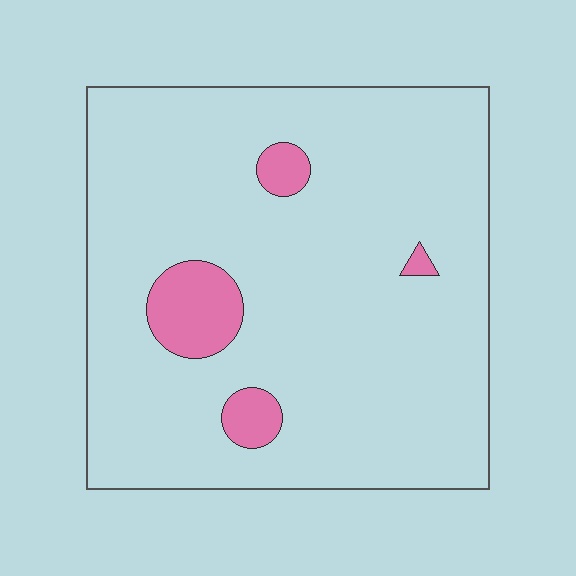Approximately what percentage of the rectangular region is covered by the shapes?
Approximately 10%.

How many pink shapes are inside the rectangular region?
4.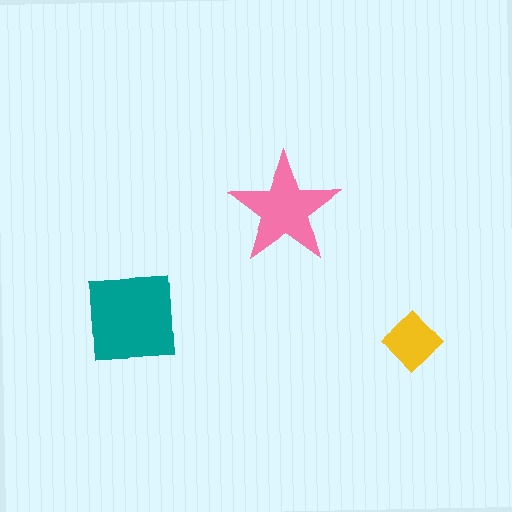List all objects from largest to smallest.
The teal square, the pink star, the yellow diamond.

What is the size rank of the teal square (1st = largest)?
1st.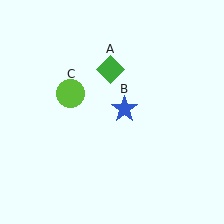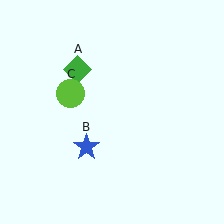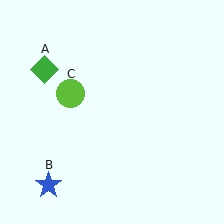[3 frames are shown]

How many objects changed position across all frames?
2 objects changed position: green diamond (object A), blue star (object B).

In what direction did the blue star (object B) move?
The blue star (object B) moved down and to the left.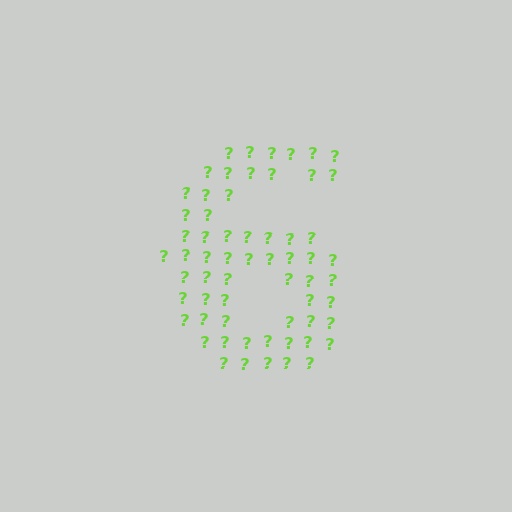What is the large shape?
The large shape is the digit 6.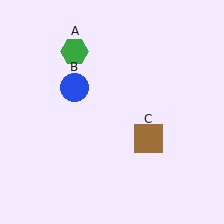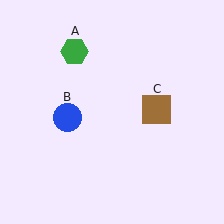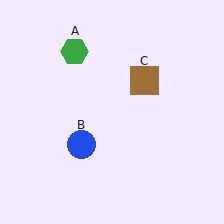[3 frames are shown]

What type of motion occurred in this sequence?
The blue circle (object B), brown square (object C) rotated counterclockwise around the center of the scene.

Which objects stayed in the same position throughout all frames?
Green hexagon (object A) remained stationary.